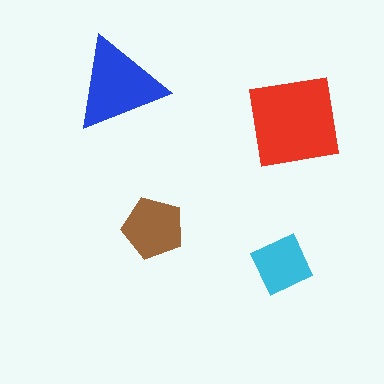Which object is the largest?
The red square.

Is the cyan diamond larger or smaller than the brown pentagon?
Smaller.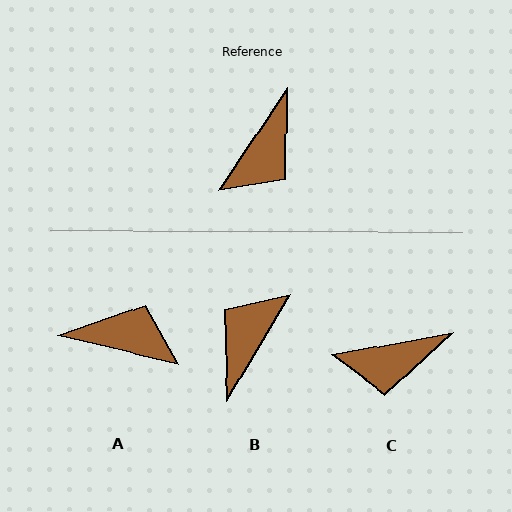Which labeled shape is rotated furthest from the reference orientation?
B, about 177 degrees away.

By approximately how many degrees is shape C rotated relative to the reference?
Approximately 46 degrees clockwise.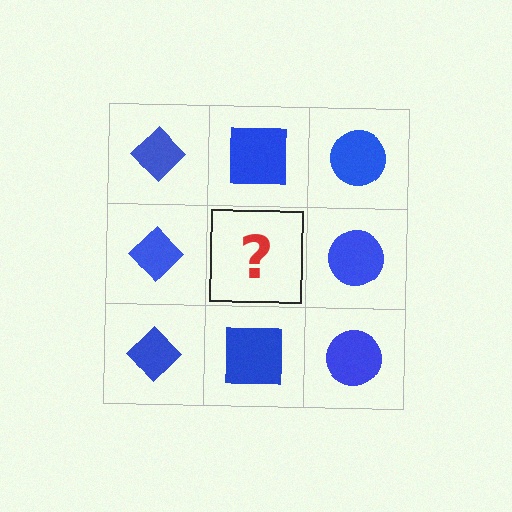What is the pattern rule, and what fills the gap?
The rule is that each column has a consistent shape. The gap should be filled with a blue square.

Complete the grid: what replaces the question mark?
The question mark should be replaced with a blue square.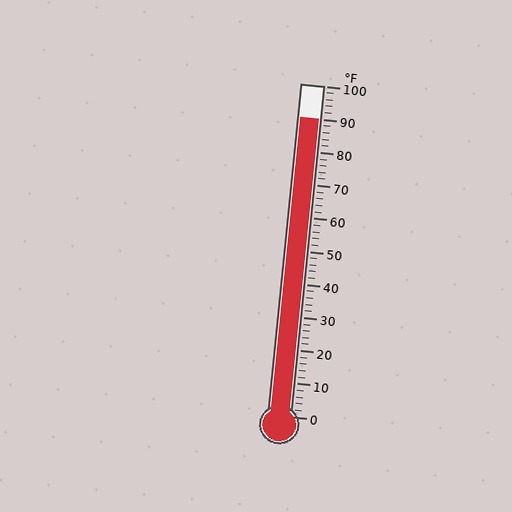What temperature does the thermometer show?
The thermometer shows approximately 90°F.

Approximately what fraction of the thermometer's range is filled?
The thermometer is filled to approximately 90% of its range.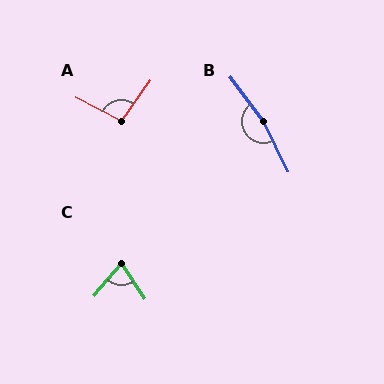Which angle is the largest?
B, at approximately 168 degrees.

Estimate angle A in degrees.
Approximately 98 degrees.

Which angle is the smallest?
C, at approximately 75 degrees.